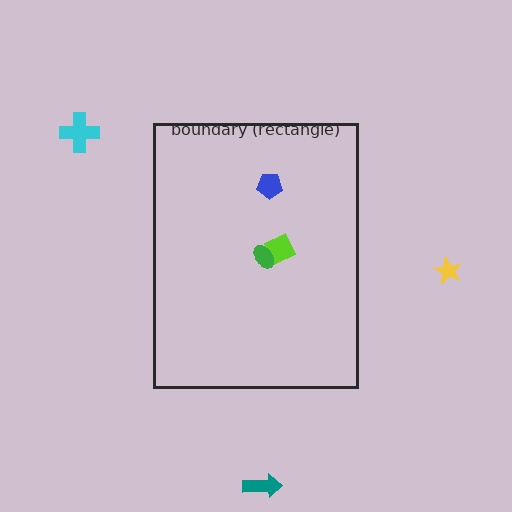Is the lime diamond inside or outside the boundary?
Inside.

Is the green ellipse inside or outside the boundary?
Inside.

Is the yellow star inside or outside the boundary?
Outside.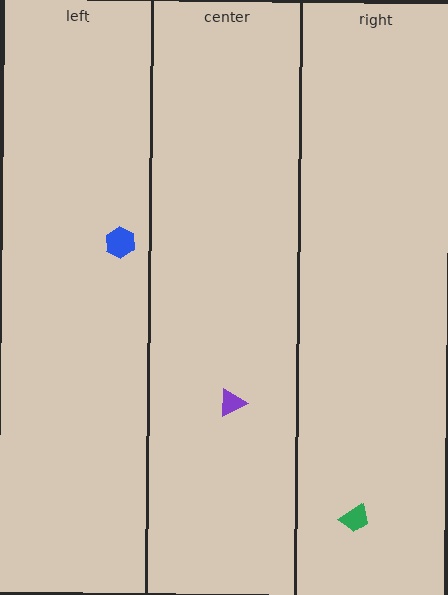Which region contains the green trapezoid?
The right region.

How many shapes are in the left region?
1.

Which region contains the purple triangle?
The center region.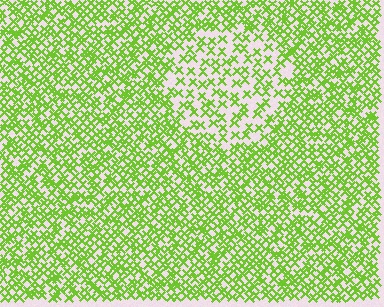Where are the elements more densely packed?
The elements are more densely packed outside the circle boundary.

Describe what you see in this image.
The image contains small lime elements arranged at two different densities. A circle-shaped region is visible where the elements are less densely packed than the surrounding area.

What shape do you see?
I see a circle.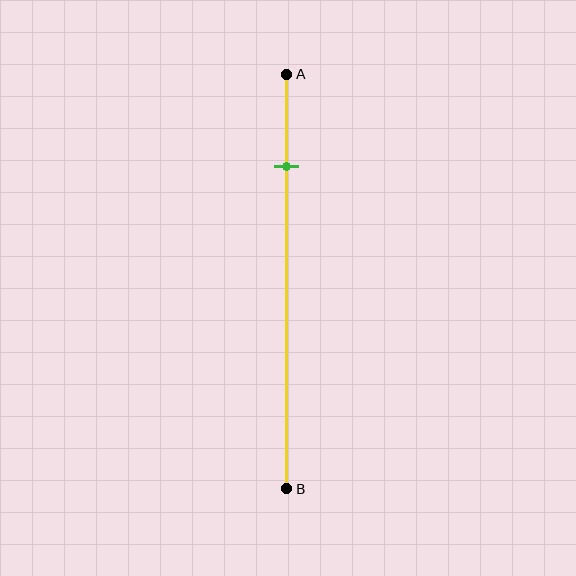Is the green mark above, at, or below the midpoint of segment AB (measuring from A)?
The green mark is above the midpoint of segment AB.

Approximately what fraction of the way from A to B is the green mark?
The green mark is approximately 20% of the way from A to B.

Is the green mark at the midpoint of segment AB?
No, the mark is at about 20% from A, not at the 50% midpoint.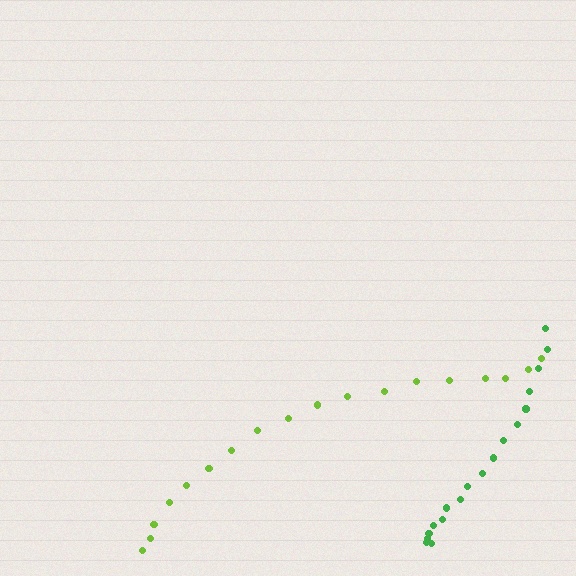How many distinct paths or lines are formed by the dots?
There are 2 distinct paths.